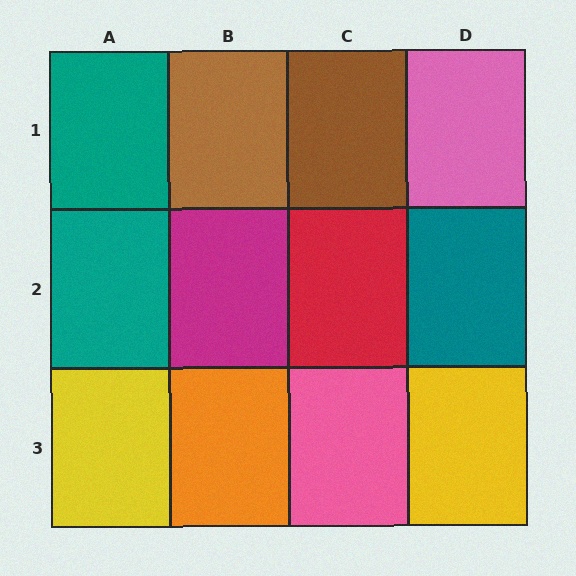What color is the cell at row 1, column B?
Brown.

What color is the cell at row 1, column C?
Brown.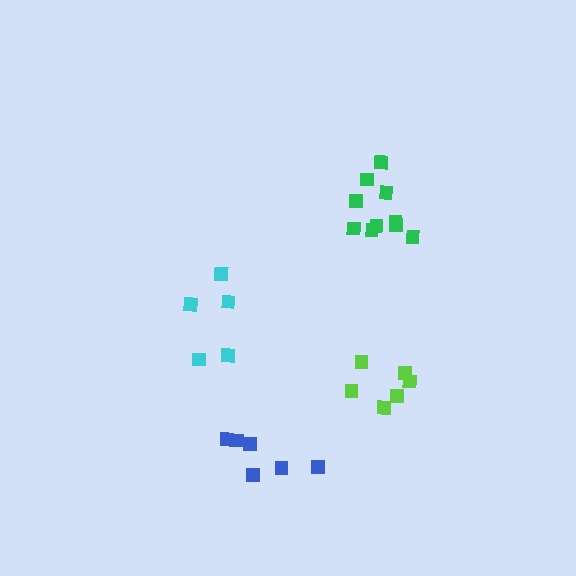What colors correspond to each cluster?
The clusters are colored: lime, green, cyan, blue.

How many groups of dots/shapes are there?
There are 4 groups.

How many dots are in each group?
Group 1: 6 dots, Group 2: 10 dots, Group 3: 5 dots, Group 4: 6 dots (27 total).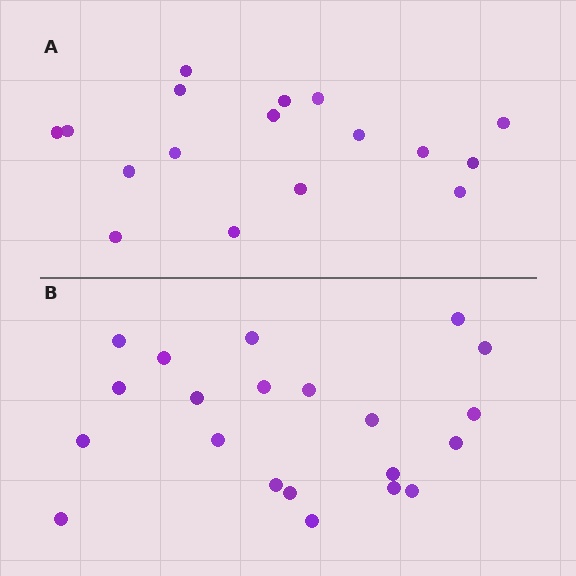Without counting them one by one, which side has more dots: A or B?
Region B (the bottom region) has more dots.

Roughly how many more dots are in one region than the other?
Region B has about 4 more dots than region A.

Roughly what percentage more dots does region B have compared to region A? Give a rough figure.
About 25% more.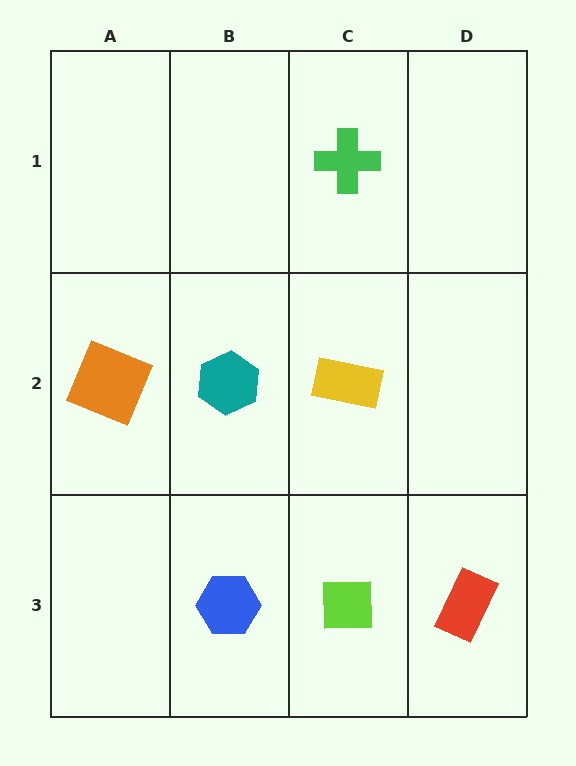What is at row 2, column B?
A teal hexagon.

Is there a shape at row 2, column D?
No, that cell is empty.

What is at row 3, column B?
A blue hexagon.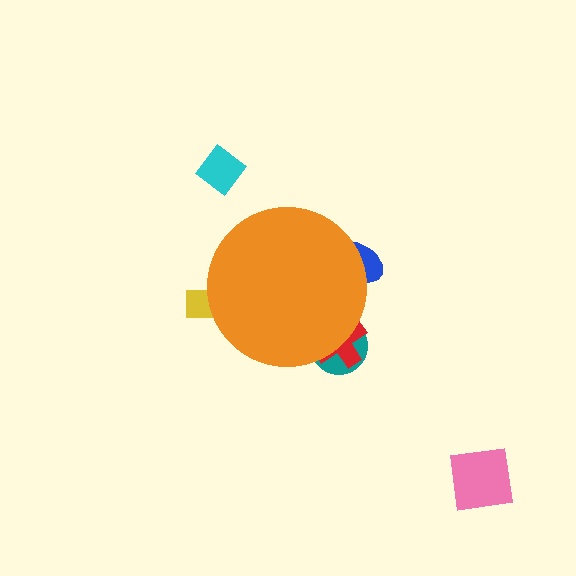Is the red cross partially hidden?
Yes, the red cross is partially hidden behind the orange circle.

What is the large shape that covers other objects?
An orange circle.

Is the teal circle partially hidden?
Yes, the teal circle is partially hidden behind the orange circle.